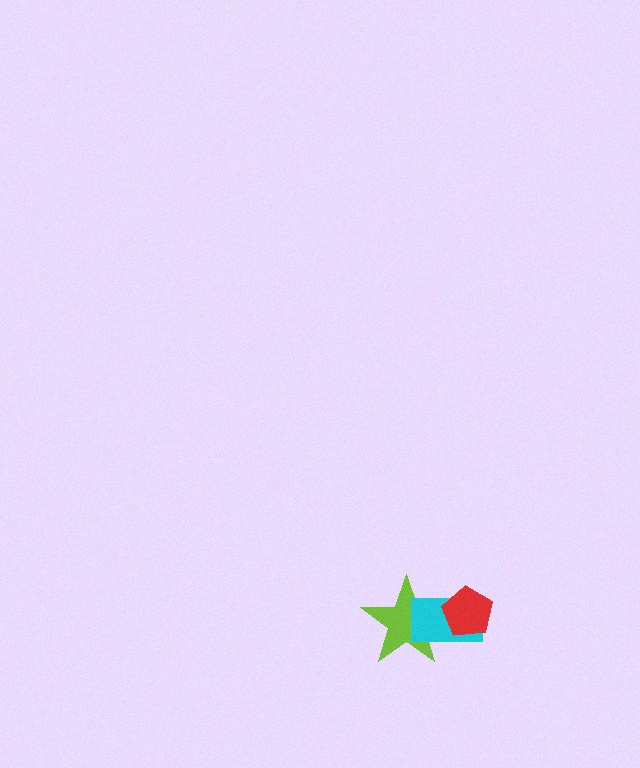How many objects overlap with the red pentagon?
2 objects overlap with the red pentagon.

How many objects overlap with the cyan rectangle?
2 objects overlap with the cyan rectangle.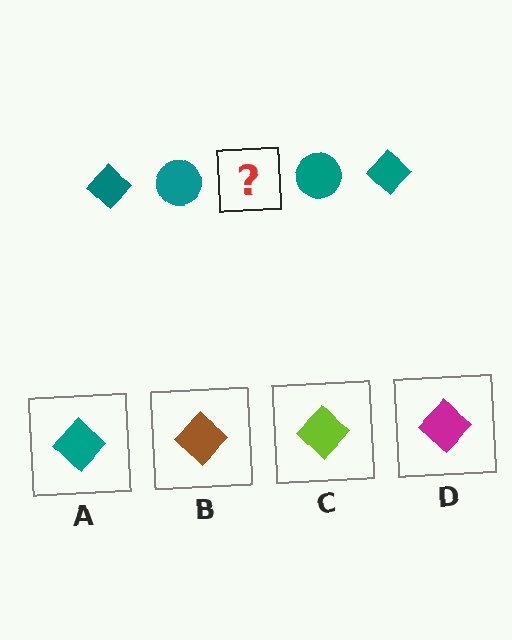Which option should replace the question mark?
Option A.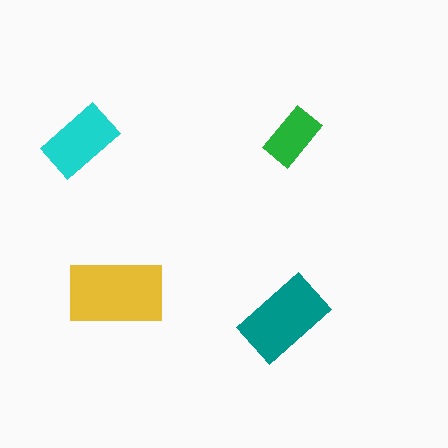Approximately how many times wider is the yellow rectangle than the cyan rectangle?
About 1.5 times wider.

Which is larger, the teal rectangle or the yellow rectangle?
The yellow one.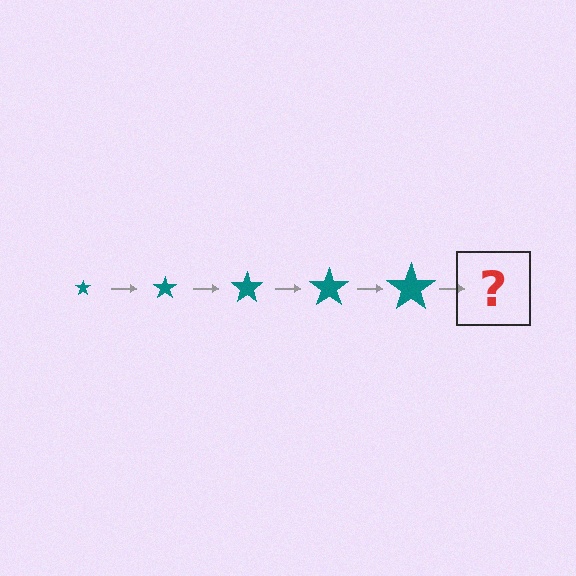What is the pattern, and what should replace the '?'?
The pattern is that the star gets progressively larger each step. The '?' should be a teal star, larger than the previous one.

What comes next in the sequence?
The next element should be a teal star, larger than the previous one.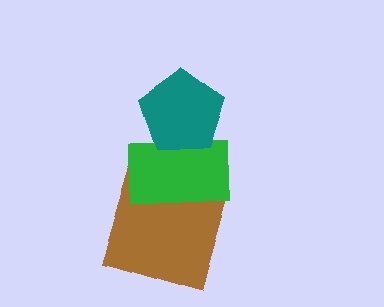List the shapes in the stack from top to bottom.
From top to bottom: the teal pentagon, the green rectangle, the brown square.